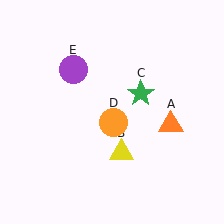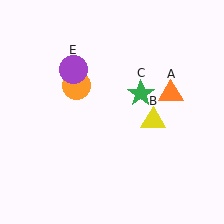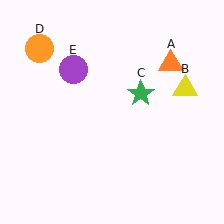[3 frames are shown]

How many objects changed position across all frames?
3 objects changed position: orange triangle (object A), yellow triangle (object B), orange circle (object D).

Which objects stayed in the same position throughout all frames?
Green star (object C) and purple circle (object E) remained stationary.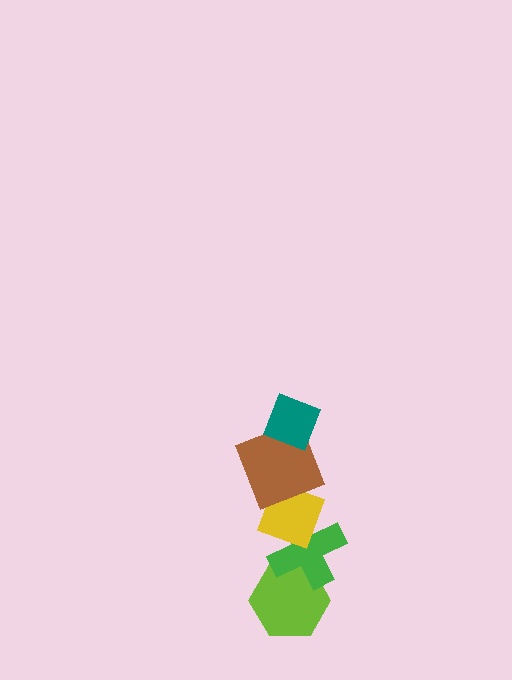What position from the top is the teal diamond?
The teal diamond is 1st from the top.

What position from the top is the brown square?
The brown square is 2nd from the top.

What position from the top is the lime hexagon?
The lime hexagon is 5th from the top.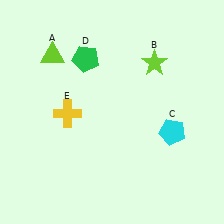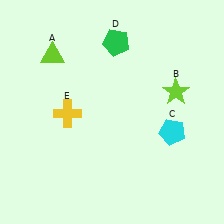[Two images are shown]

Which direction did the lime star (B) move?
The lime star (B) moved down.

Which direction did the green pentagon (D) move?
The green pentagon (D) moved right.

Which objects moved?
The objects that moved are: the lime star (B), the green pentagon (D).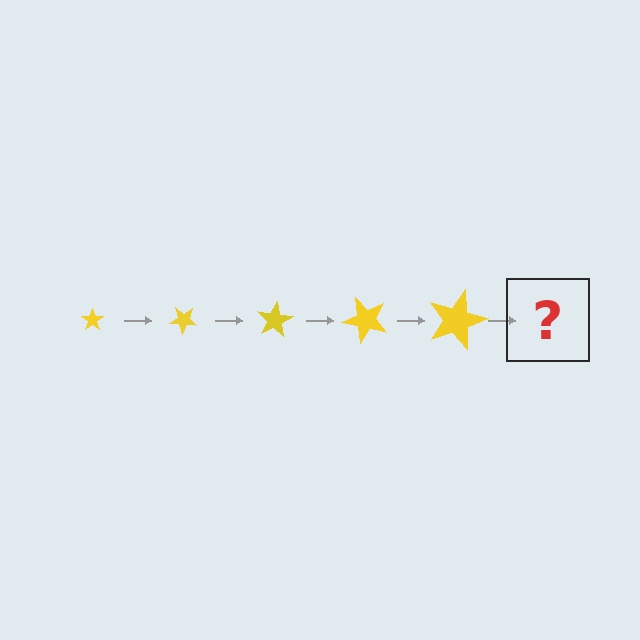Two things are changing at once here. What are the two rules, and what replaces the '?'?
The two rules are that the star grows larger each step and it rotates 40 degrees each step. The '?' should be a star, larger than the previous one and rotated 200 degrees from the start.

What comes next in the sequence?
The next element should be a star, larger than the previous one and rotated 200 degrees from the start.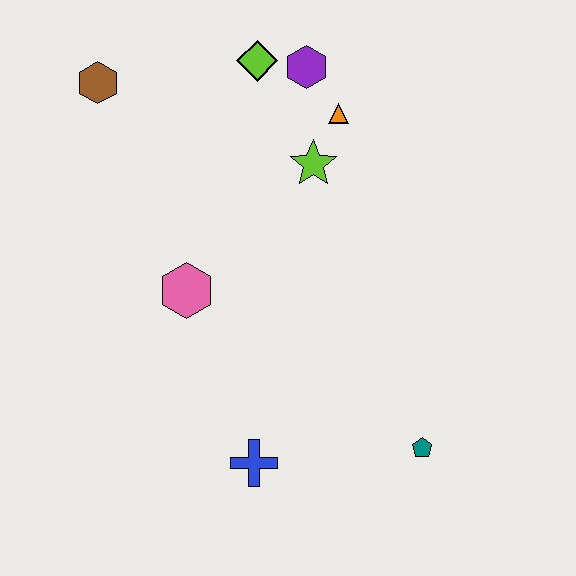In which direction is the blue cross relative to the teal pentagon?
The blue cross is to the left of the teal pentagon.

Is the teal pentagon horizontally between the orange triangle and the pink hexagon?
No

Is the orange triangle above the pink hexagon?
Yes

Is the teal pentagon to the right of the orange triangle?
Yes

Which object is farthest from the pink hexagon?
The teal pentagon is farthest from the pink hexagon.